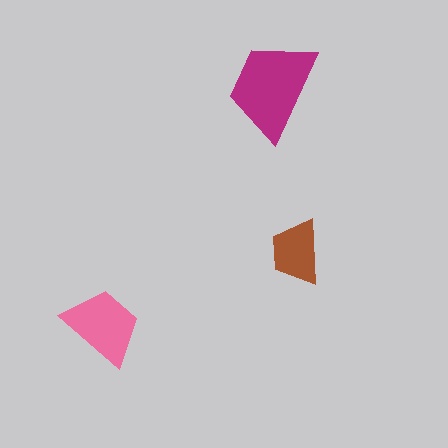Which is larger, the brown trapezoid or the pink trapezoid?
The pink one.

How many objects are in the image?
There are 3 objects in the image.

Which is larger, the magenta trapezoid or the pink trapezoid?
The magenta one.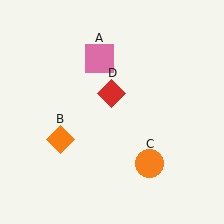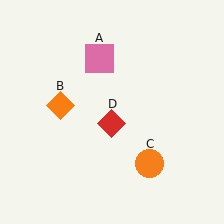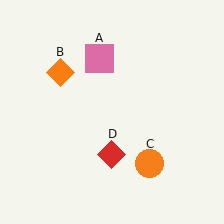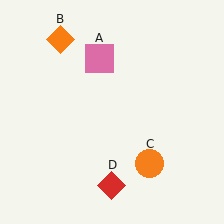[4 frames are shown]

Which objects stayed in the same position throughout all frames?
Pink square (object A) and orange circle (object C) remained stationary.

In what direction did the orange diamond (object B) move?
The orange diamond (object B) moved up.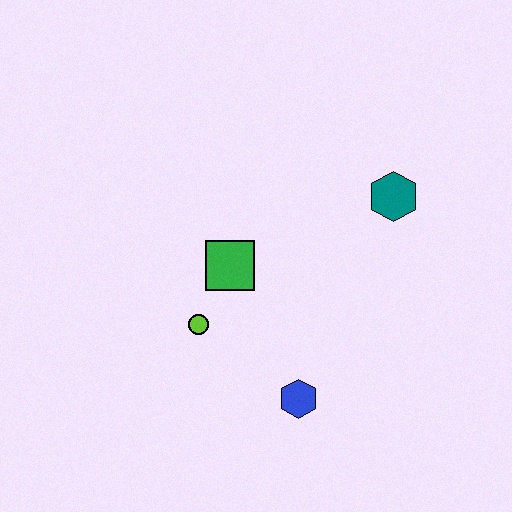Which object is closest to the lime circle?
The green square is closest to the lime circle.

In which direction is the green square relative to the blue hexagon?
The green square is above the blue hexagon.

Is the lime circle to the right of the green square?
No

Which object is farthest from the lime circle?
The teal hexagon is farthest from the lime circle.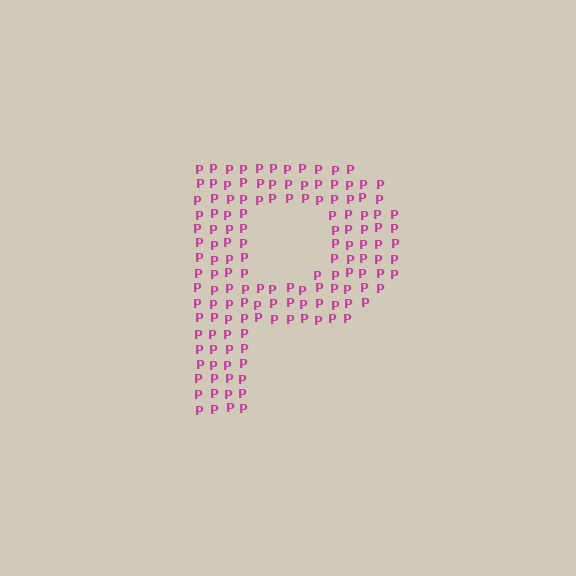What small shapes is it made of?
It is made of small letter P's.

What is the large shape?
The large shape is the letter P.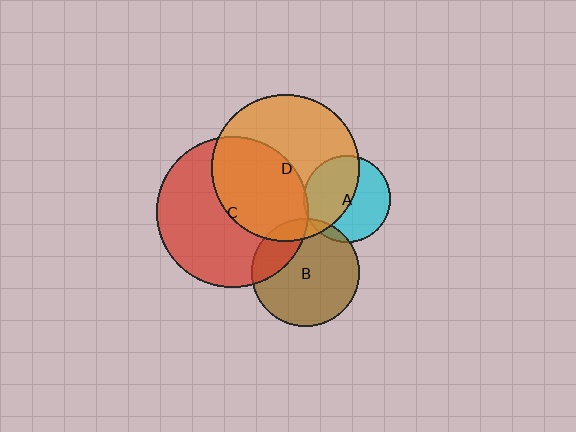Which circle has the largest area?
Circle C (red).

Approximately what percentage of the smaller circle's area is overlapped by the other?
Approximately 20%.